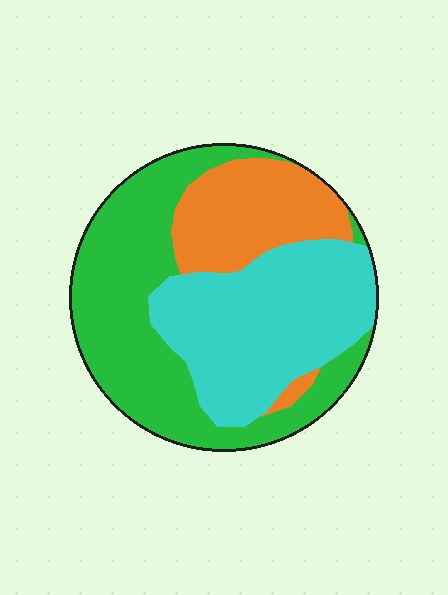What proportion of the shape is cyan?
Cyan takes up about three eighths (3/8) of the shape.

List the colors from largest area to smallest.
From largest to smallest: green, cyan, orange.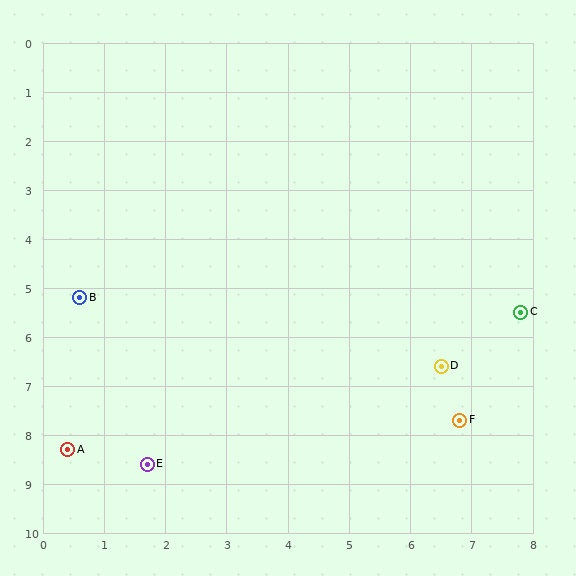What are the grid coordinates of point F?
Point F is at approximately (6.8, 7.7).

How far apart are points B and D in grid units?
Points B and D are about 6.1 grid units apart.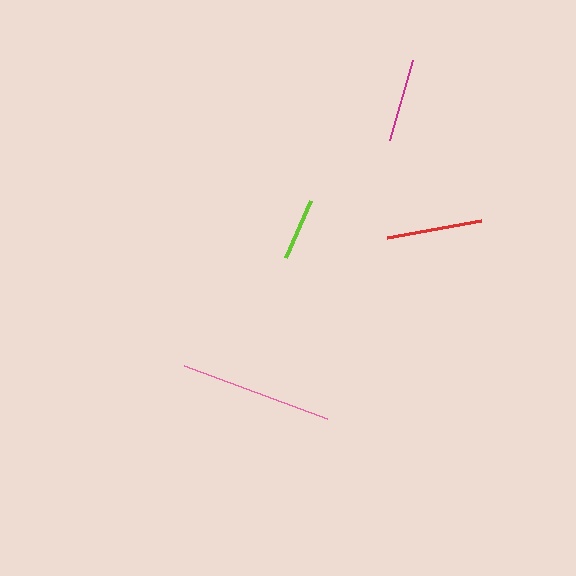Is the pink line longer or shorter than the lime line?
The pink line is longer than the lime line.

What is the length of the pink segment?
The pink segment is approximately 152 pixels long.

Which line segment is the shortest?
The lime line is the shortest at approximately 62 pixels.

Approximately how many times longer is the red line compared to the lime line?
The red line is approximately 1.5 times the length of the lime line.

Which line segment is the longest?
The pink line is the longest at approximately 152 pixels.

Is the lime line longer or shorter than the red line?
The red line is longer than the lime line.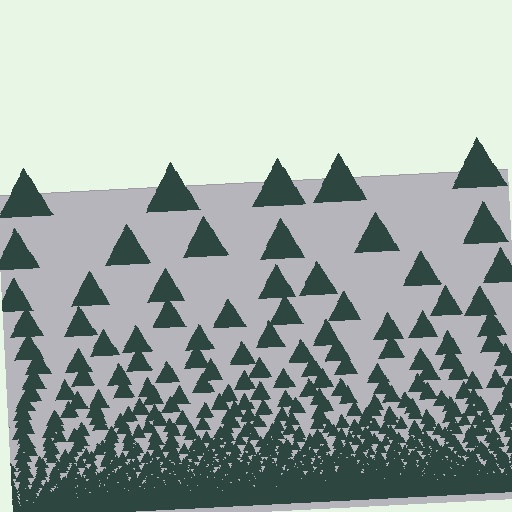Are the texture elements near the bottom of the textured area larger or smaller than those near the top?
Smaller. The gradient is inverted — elements near the bottom are smaller and denser.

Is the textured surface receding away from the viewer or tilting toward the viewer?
The surface appears to tilt toward the viewer. Texture elements get larger and sparser toward the top.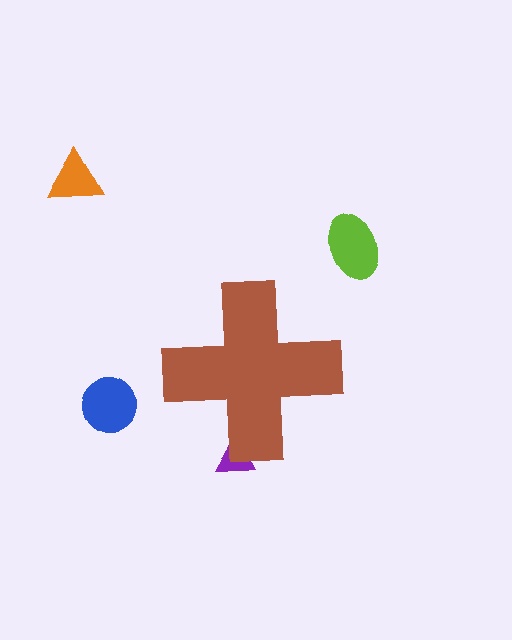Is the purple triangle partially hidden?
Yes, the purple triangle is partially hidden behind the brown cross.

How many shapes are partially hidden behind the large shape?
1 shape is partially hidden.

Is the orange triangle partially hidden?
No, the orange triangle is fully visible.